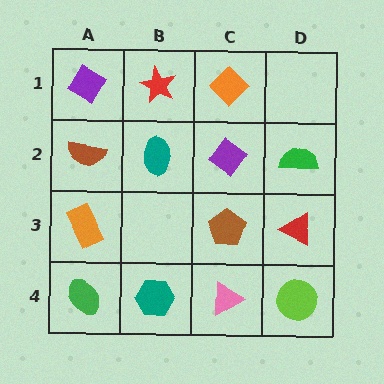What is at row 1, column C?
An orange diamond.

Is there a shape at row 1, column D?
No, that cell is empty.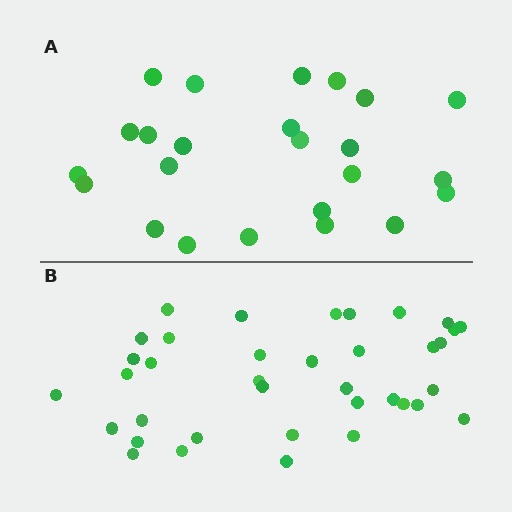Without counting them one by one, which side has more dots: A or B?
Region B (the bottom region) has more dots.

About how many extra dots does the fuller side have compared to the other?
Region B has approximately 15 more dots than region A.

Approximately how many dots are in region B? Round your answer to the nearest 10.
About 40 dots. (The exact count is 37, which rounds to 40.)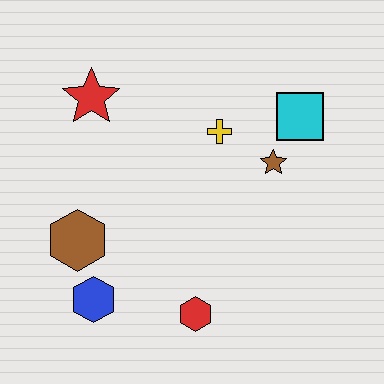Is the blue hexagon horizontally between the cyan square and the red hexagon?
No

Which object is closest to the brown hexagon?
The blue hexagon is closest to the brown hexagon.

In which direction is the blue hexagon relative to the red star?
The blue hexagon is below the red star.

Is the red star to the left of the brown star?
Yes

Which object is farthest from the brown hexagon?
The cyan square is farthest from the brown hexagon.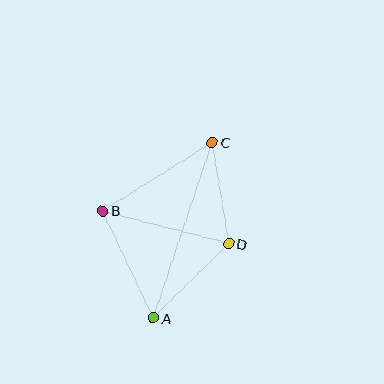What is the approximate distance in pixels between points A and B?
The distance between A and B is approximately 119 pixels.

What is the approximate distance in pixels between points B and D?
The distance between B and D is approximately 130 pixels.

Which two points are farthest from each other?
Points A and C are farthest from each other.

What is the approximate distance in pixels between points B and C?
The distance between B and C is approximately 129 pixels.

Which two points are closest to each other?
Points C and D are closest to each other.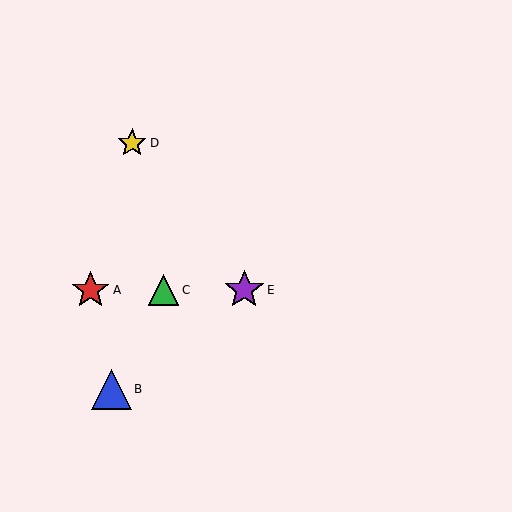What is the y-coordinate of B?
Object B is at y≈389.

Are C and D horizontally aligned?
No, C is at y≈290 and D is at y≈143.